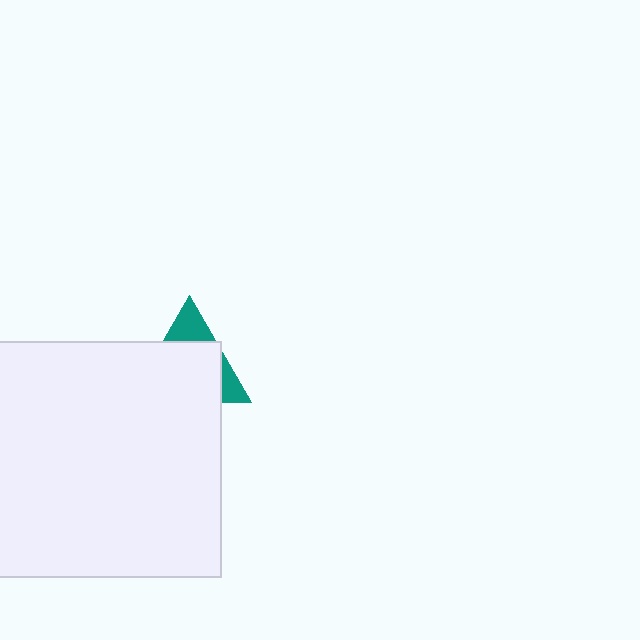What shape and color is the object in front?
The object in front is a white square.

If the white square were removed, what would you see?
You would see the complete teal triangle.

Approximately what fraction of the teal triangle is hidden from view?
Roughly 69% of the teal triangle is hidden behind the white square.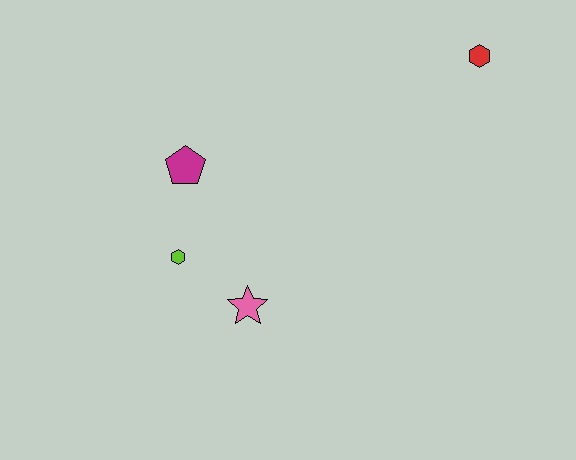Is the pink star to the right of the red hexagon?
No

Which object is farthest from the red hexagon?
The lime hexagon is farthest from the red hexagon.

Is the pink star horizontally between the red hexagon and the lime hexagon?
Yes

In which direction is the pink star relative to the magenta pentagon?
The pink star is below the magenta pentagon.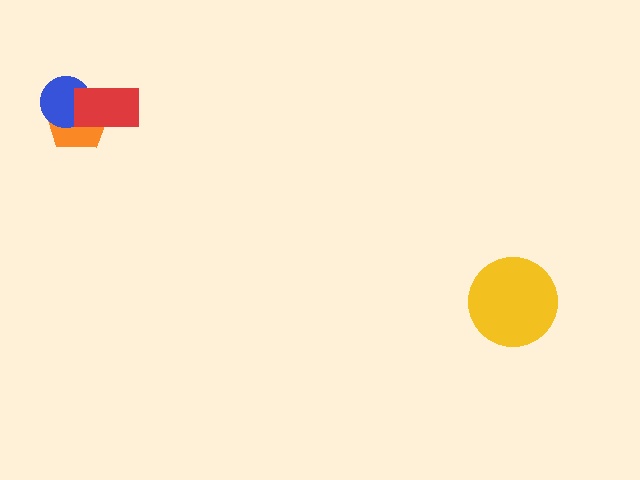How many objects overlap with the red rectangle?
2 objects overlap with the red rectangle.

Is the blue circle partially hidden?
Yes, it is partially covered by another shape.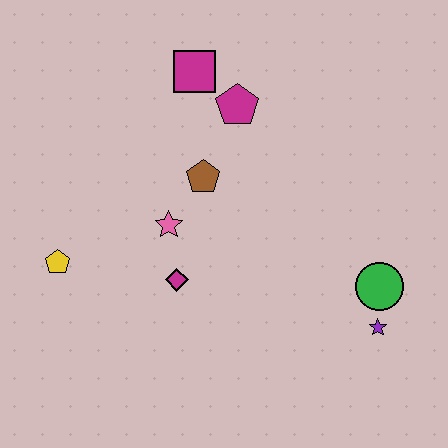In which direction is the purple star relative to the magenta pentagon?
The purple star is below the magenta pentagon.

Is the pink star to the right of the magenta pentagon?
No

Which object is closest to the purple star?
The green circle is closest to the purple star.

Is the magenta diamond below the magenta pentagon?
Yes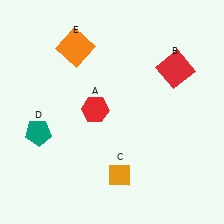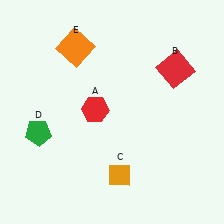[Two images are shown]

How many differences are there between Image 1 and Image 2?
There is 1 difference between the two images.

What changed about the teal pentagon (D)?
In Image 1, D is teal. In Image 2, it changed to green.